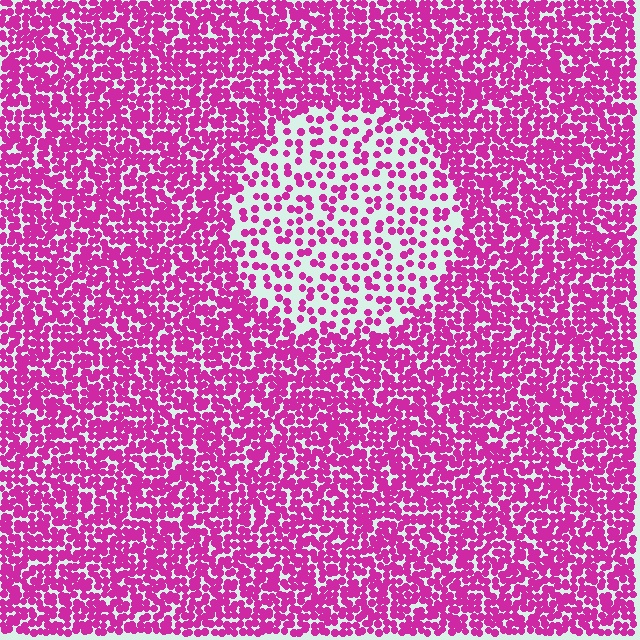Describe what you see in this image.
The image contains small magenta elements arranged at two different densities. A circle-shaped region is visible where the elements are less densely packed than the surrounding area.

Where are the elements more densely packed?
The elements are more densely packed outside the circle boundary.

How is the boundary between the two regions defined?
The boundary is defined by a change in element density (approximately 2.5x ratio). All elements are the same color, size, and shape.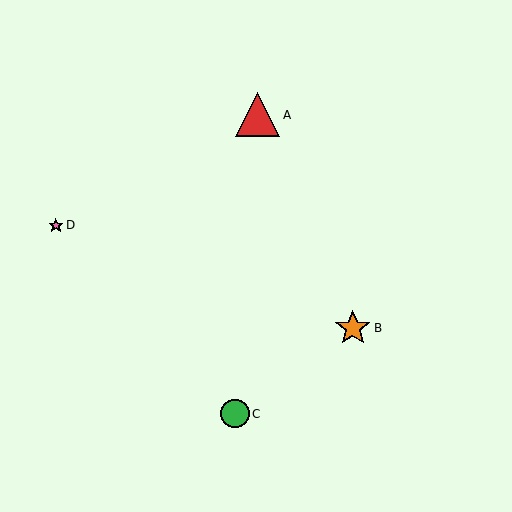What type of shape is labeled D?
Shape D is a pink star.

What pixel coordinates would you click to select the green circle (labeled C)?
Click at (235, 414) to select the green circle C.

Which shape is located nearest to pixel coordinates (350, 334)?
The orange star (labeled B) at (353, 328) is nearest to that location.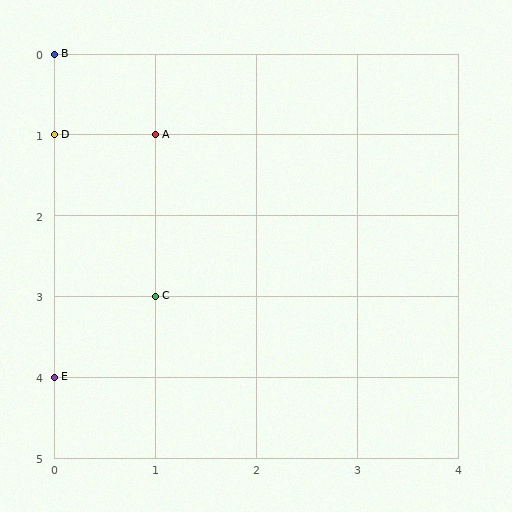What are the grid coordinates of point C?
Point C is at grid coordinates (1, 3).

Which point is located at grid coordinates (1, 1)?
Point A is at (1, 1).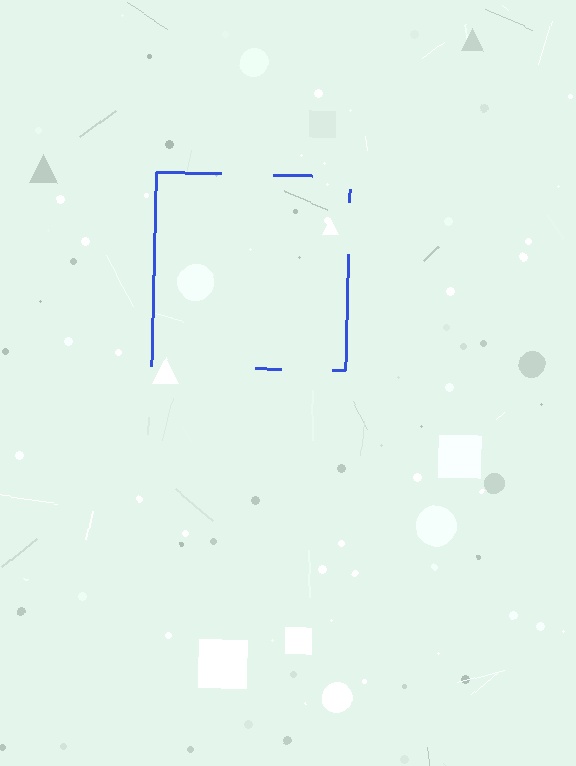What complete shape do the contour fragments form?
The contour fragments form a square.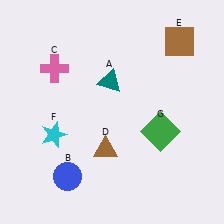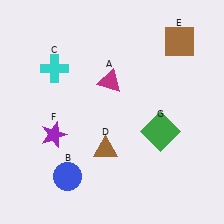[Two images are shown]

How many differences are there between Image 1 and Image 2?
There are 3 differences between the two images.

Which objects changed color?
A changed from teal to magenta. C changed from pink to cyan. F changed from cyan to purple.